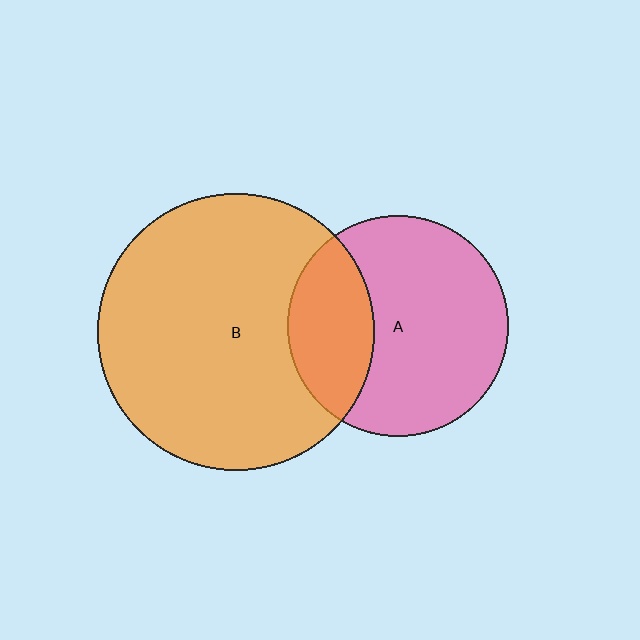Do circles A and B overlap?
Yes.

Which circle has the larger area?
Circle B (orange).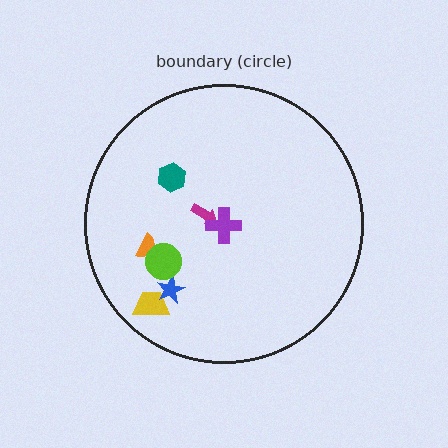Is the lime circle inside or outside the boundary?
Inside.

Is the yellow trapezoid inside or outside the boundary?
Inside.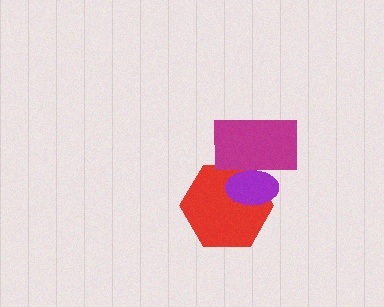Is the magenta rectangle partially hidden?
No, no other shape covers it.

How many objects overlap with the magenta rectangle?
2 objects overlap with the magenta rectangle.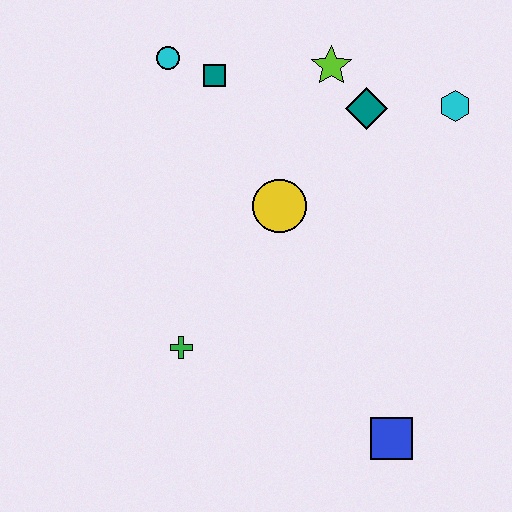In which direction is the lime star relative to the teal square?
The lime star is to the right of the teal square.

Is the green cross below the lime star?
Yes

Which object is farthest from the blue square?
The cyan circle is farthest from the blue square.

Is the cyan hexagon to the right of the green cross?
Yes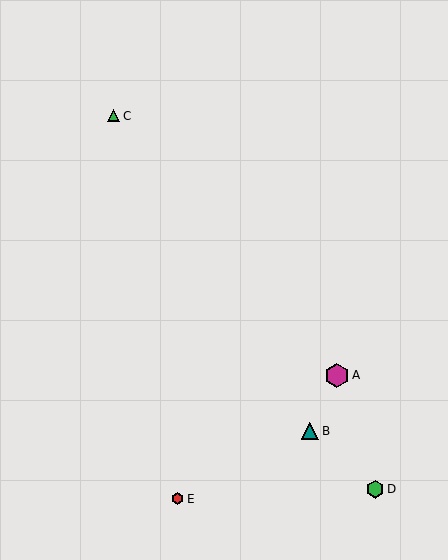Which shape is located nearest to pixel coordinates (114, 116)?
The green triangle (labeled C) at (114, 116) is nearest to that location.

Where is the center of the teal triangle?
The center of the teal triangle is at (310, 431).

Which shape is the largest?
The magenta hexagon (labeled A) is the largest.